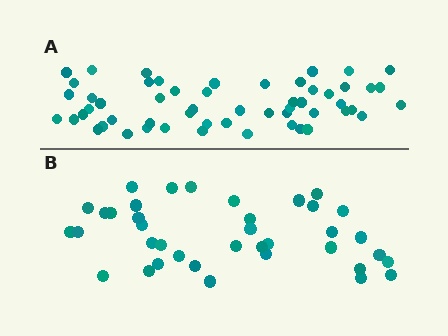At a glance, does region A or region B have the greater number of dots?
Region A (the top region) has more dots.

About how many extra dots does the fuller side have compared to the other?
Region A has approximately 15 more dots than region B.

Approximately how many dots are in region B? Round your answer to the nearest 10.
About 40 dots. (The exact count is 38, which rounds to 40.)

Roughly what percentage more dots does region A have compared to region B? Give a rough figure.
About 45% more.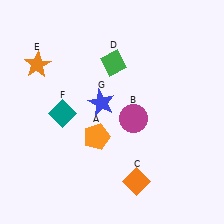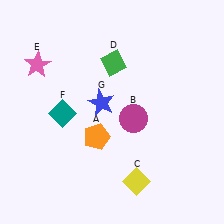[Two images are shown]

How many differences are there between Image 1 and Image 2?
There are 2 differences between the two images.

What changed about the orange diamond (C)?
In Image 1, C is orange. In Image 2, it changed to yellow.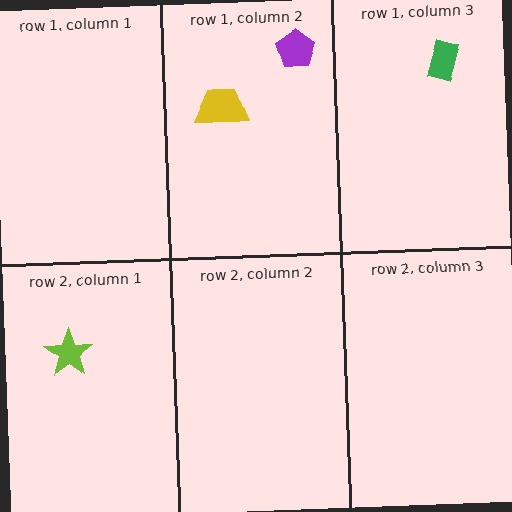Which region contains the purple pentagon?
The row 1, column 2 region.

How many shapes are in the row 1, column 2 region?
2.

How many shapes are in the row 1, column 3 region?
1.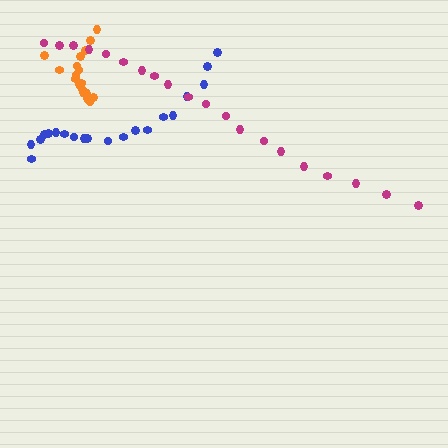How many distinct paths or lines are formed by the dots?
There are 3 distinct paths.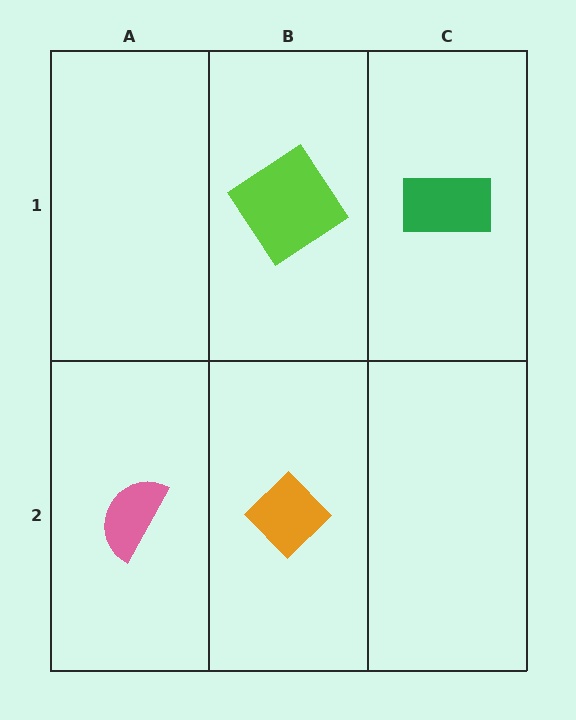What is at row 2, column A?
A pink semicircle.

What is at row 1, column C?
A green rectangle.